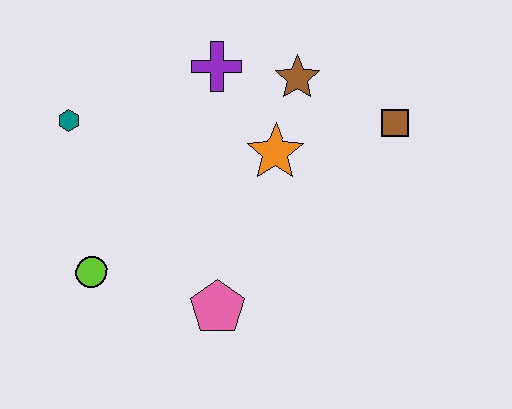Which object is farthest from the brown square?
The lime circle is farthest from the brown square.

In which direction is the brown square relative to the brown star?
The brown square is to the right of the brown star.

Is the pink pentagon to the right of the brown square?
No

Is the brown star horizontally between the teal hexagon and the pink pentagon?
No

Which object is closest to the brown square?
The brown star is closest to the brown square.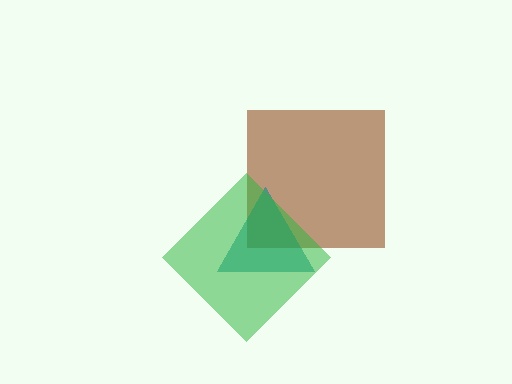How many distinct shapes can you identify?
There are 3 distinct shapes: a brown square, a teal triangle, a green diamond.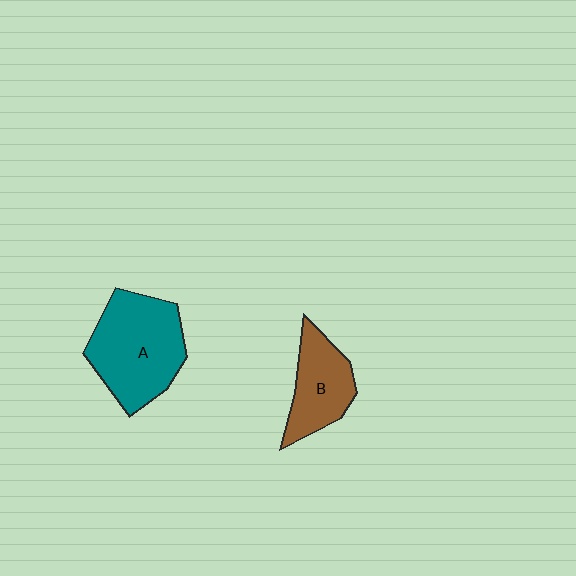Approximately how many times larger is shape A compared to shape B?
Approximately 1.6 times.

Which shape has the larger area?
Shape A (teal).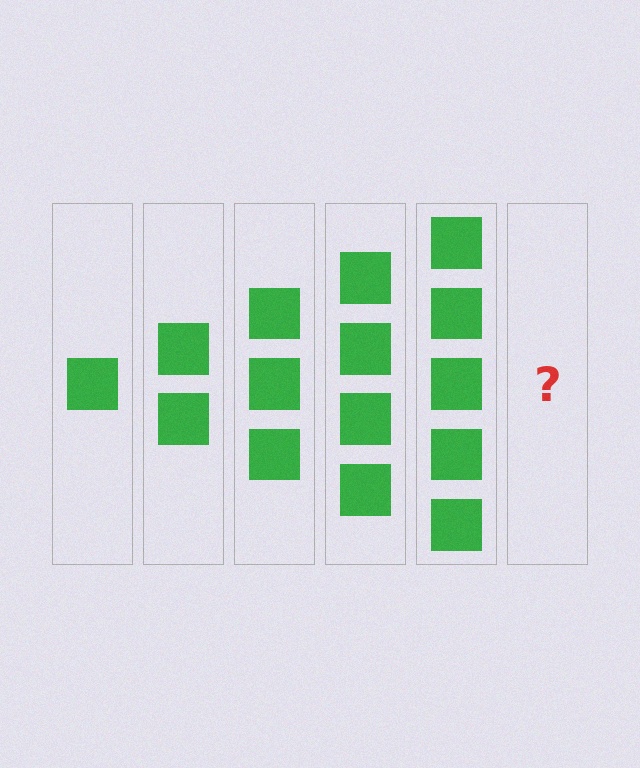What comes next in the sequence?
The next element should be 6 squares.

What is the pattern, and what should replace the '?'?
The pattern is that each step adds one more square. The '?' should be 6 squares.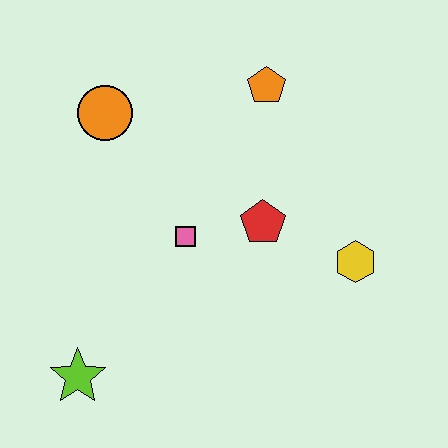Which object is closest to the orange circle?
The pink square is closest to the orange circle.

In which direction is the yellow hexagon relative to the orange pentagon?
The yellow hexagon is below the orange pentagon.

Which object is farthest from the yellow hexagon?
The lime star is farthest from the yellow hexagon.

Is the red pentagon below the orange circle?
Yes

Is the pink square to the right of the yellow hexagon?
No